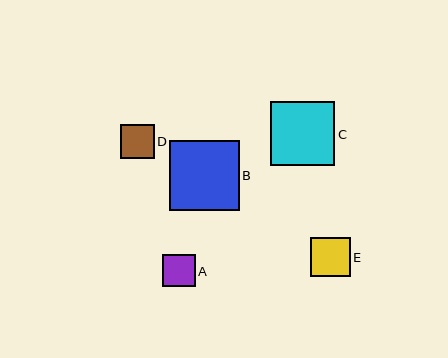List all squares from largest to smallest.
From largest to smallest: B, C, E, D, A.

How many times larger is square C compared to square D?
Square C is approximately 1.9 times the size of square D.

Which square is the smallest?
Square A is the smallest with a size of approximately 32 pixels.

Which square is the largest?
Square B is the largest with a size of approximately 70 pixels.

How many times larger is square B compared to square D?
Square B is approximately 2.1 times the size of square D.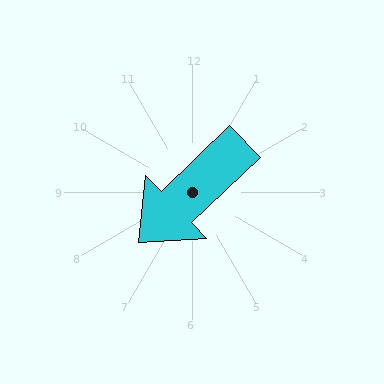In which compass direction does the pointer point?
Southwest.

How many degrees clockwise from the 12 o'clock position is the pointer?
Approximately 227 degrees.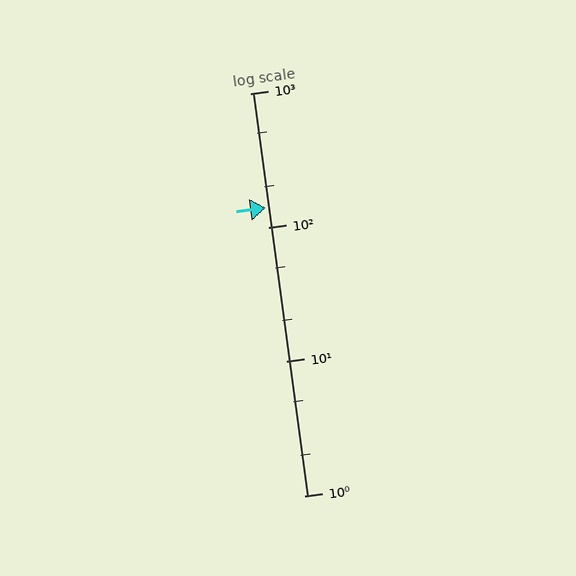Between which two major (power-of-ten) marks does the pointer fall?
The pointer is between 100 and 1000.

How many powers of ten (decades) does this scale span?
The scale spans 3 decades, from 1 to 1000.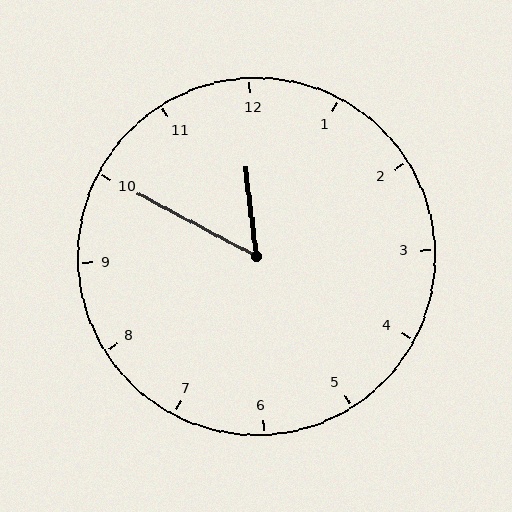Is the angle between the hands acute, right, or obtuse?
It is acute.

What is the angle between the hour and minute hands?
Approximately 55 degrees.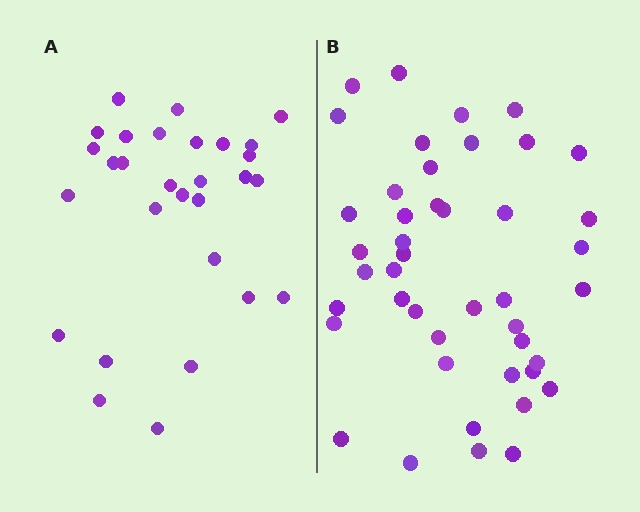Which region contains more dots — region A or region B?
Region B (the right region) has more dots.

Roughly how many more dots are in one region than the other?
Region B has approximately 15 more dots than region A.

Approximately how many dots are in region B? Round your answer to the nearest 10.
About 40 dots. (The exact count is 44, which rounds to 40.)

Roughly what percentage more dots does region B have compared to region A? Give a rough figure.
About 50% more.